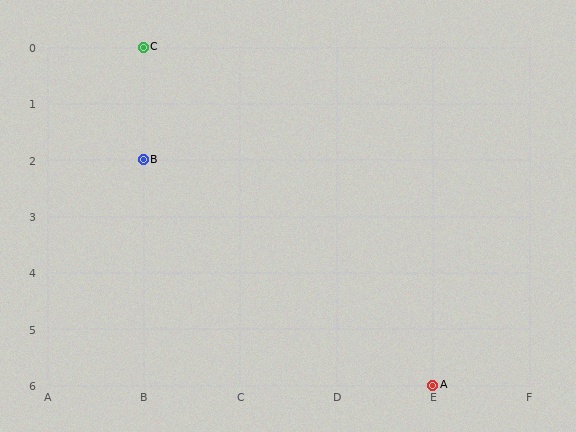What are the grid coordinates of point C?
Point C is at grid coordinates (B, 0).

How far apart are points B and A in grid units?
Points B and A are 3 columns and 4 rows apart (about 5.0 grid units diagonally).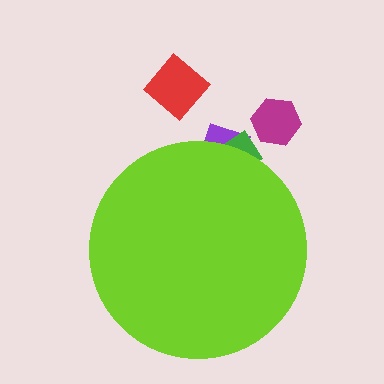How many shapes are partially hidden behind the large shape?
2 shapes are partially hidden.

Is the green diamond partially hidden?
Yes, the green diamond is partially hidden behind the lime circle.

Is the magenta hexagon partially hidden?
No, the magenta hexagon is fully visible.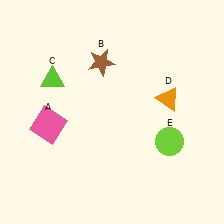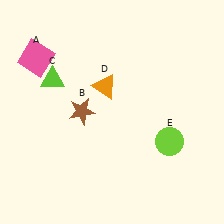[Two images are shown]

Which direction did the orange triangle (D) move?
The orange triangle (D) moved left.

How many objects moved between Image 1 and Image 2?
3 objects moved between the two images.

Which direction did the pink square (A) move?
The pink square (A) moved up.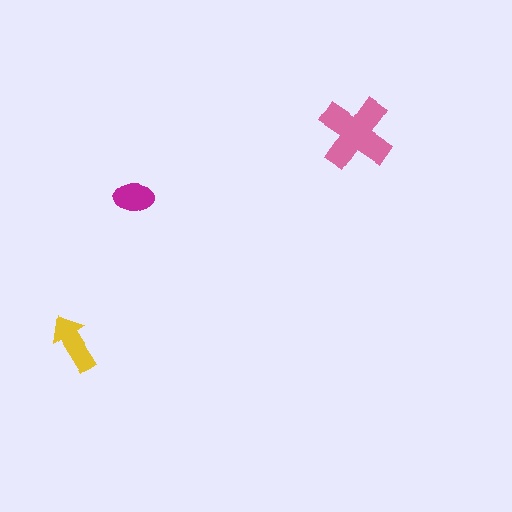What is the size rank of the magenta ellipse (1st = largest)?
3rd.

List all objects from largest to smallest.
The pink cross, the yellow arrow, the magenta ellipse.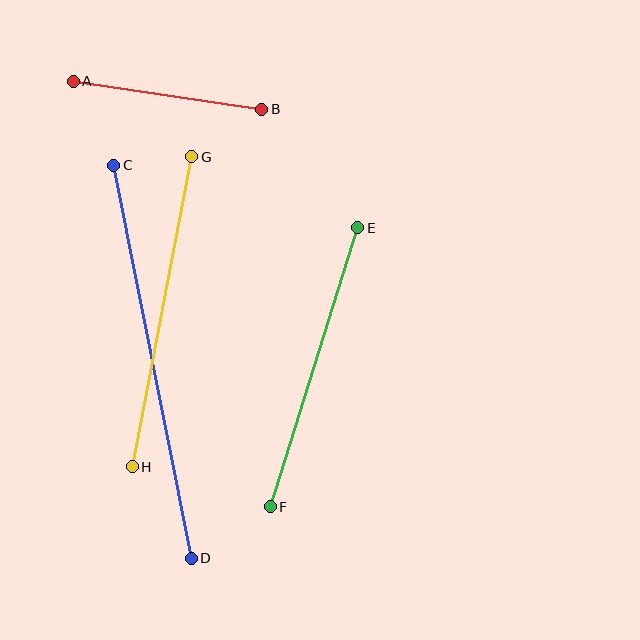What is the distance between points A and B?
The distance is approximately 191 pixels.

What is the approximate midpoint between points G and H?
The midpoint is at approximately (162, 312) pixels.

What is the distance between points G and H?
The distance is approximately 316 pixels.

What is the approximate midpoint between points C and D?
The midpoint is at approximately (153, 362) pixels.